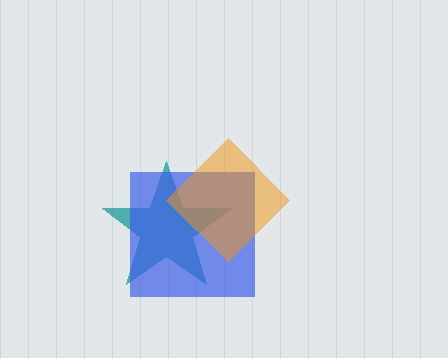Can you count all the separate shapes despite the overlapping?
Yes, there are 3 separate shapes.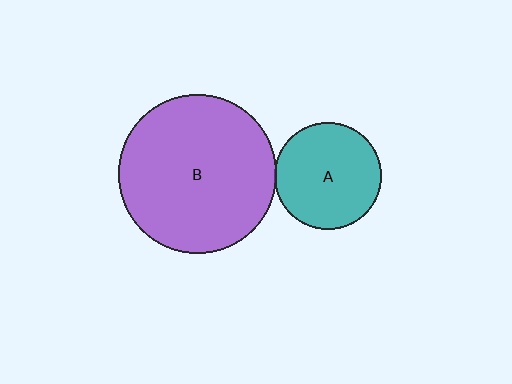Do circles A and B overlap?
Yes.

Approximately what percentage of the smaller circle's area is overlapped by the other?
Approximately 5%.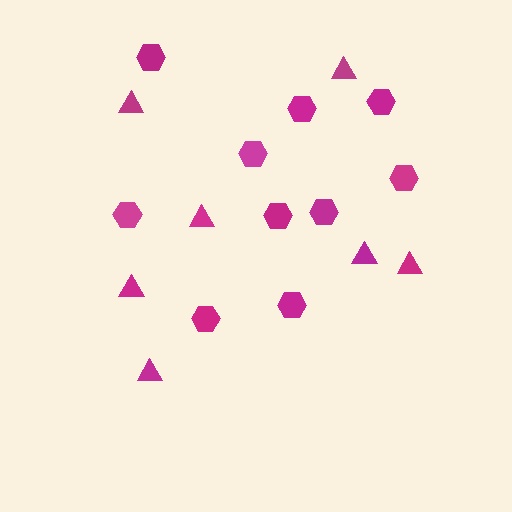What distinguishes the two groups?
There are 2 groups: one group of hexagons (10) and one group of triangles (7).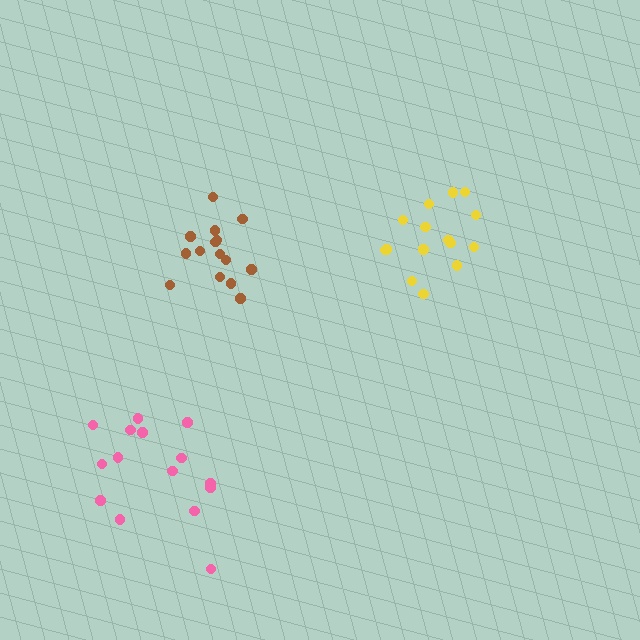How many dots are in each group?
Group 1: 15 dots, Group 2: 15 dots, Group 3: 15 dots (45 total).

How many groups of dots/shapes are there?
There are 3 groups.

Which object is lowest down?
The pink cluster is bottommost.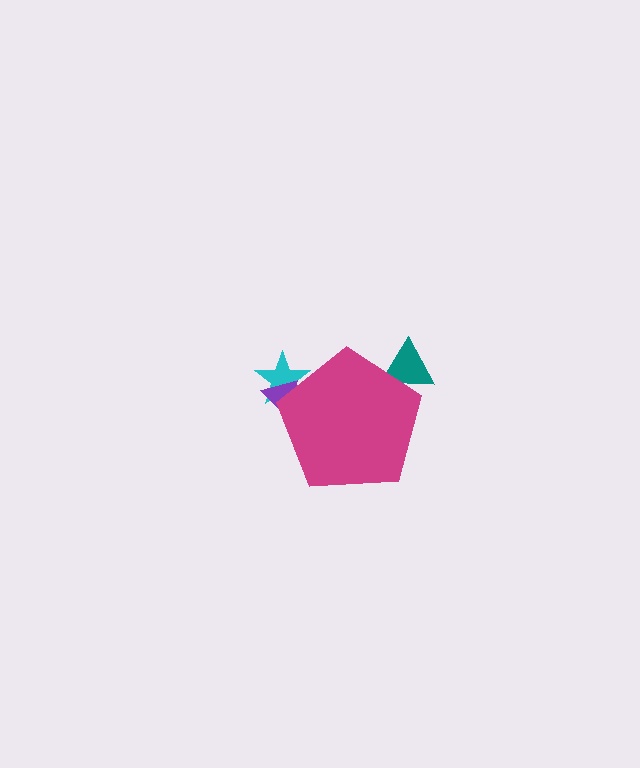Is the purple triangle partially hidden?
Yes, the purple triangle is partially hidden behind the magenta pentagon.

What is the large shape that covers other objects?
A magenta pentagon.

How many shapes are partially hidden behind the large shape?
3 shapes are partially hidden.